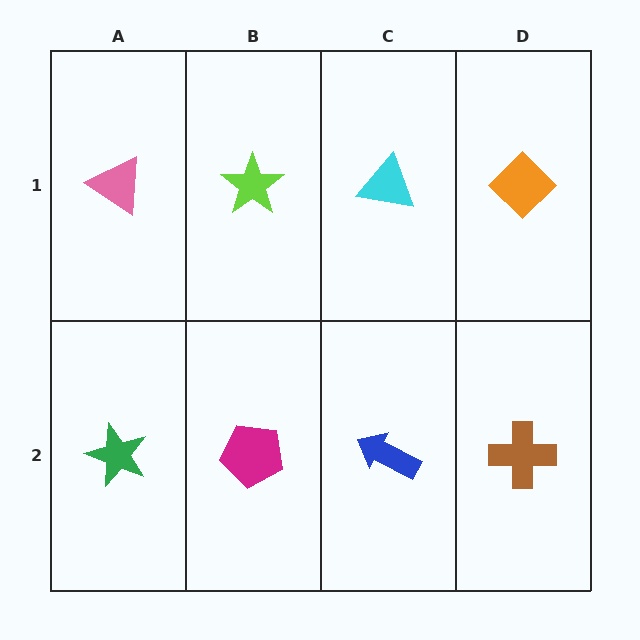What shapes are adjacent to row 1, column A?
A green star (row 2, column A), a lime star (row 1, column B).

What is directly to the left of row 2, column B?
A green star.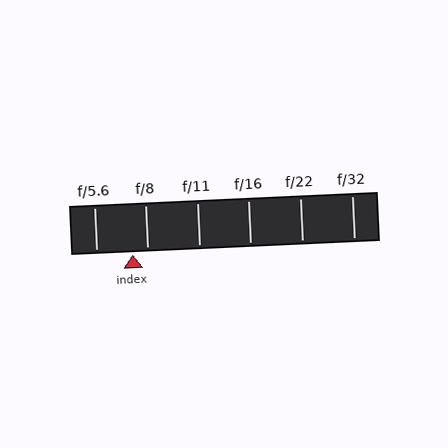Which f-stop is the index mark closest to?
The index mark is closest to f/8.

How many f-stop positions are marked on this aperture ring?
There are 6 f-stop positions marked.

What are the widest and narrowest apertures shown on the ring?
The widest aperture shown is f/5.6 and the narrowest is f/32.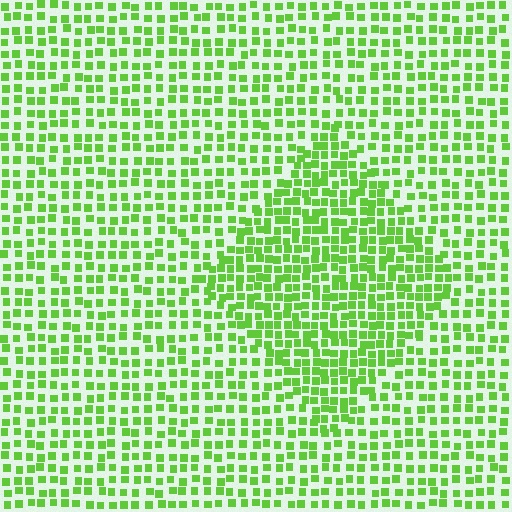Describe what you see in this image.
The image contains small lime elements arranged at two different densities. A diamond-shaped region is visible where the elements are more densely packed than the surrounding area.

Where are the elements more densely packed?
The elements are more densely packed inside the diamond boundary.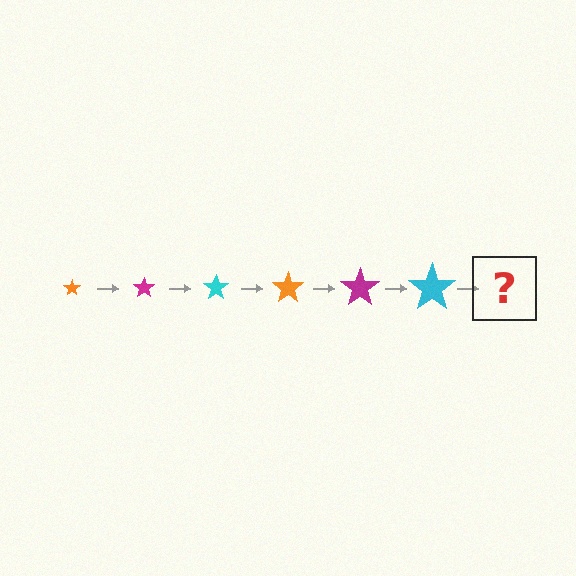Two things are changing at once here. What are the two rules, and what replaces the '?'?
The two rules are that the star grows larger each step and the color cycles through orange, magenta, and cyan. The '?' should be an orange star, larger than the previous one.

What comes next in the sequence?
The next element should be an orange star, larger than the previous one.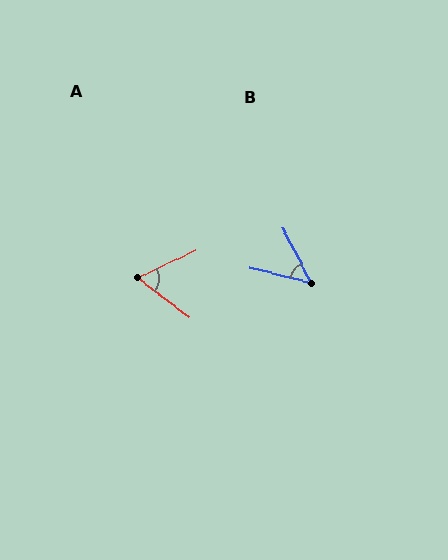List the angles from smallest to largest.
B (49°), A (64°).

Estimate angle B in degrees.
Approximately 49 degrees.